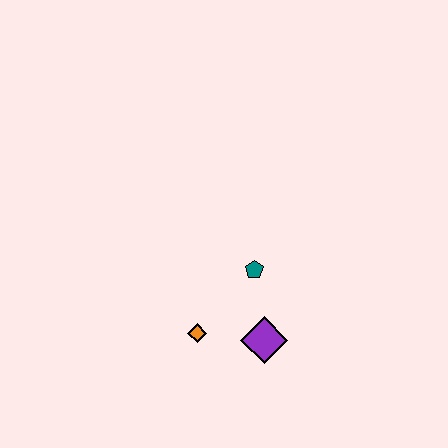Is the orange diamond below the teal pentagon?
Yes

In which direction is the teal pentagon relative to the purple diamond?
The teal pentagon is above the purple diamond.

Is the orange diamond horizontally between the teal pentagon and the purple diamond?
No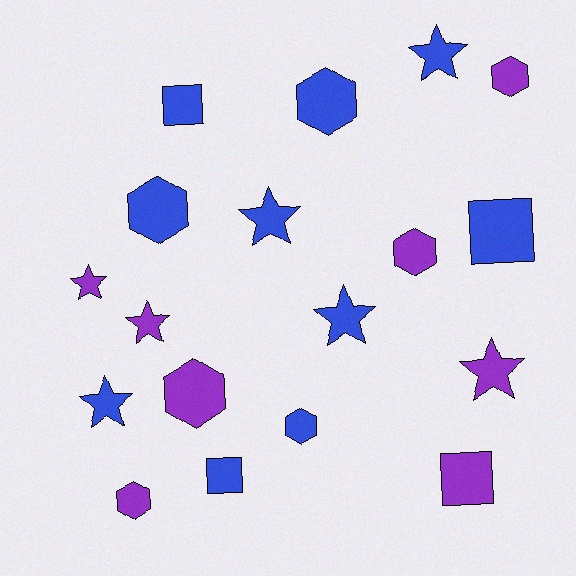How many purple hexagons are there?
There are 4 purple hexagons.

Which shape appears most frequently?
Hexagon, with 7 objects.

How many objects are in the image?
There are 18 objects.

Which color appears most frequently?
Blue, with 10 objects.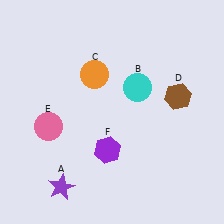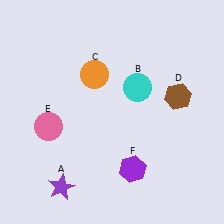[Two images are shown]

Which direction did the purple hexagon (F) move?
The purple hexagon (F) moved right.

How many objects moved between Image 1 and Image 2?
1 object moved between the two images.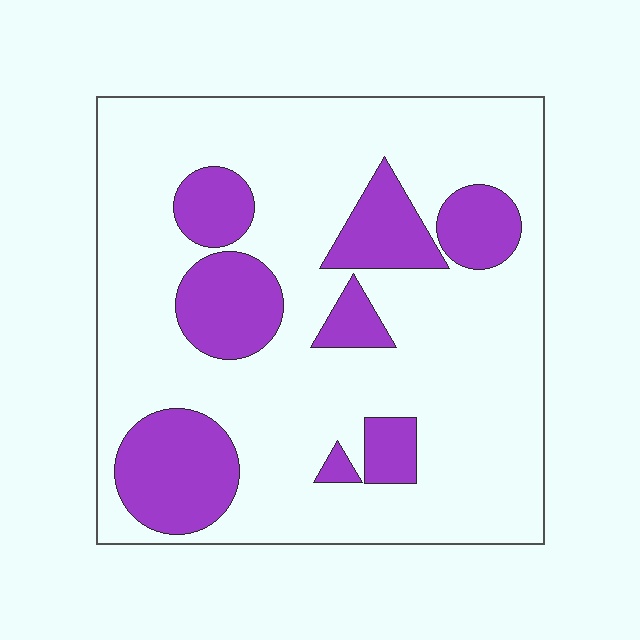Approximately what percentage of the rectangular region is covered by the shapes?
Approximately 25%.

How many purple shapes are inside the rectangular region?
8.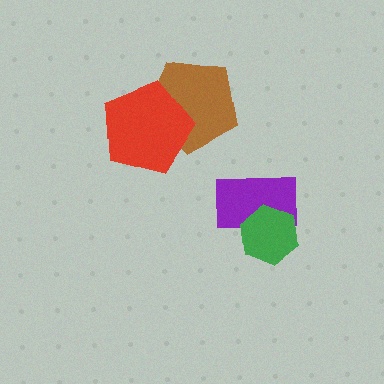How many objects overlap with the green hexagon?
1 object overlaps with the green hexagon.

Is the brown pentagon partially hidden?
Yes, it is partially covered by another shape.